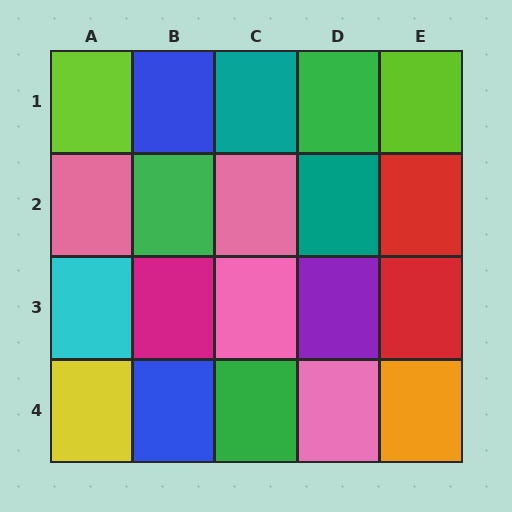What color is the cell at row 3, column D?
Purple.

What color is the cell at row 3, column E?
Red.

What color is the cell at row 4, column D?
Pink.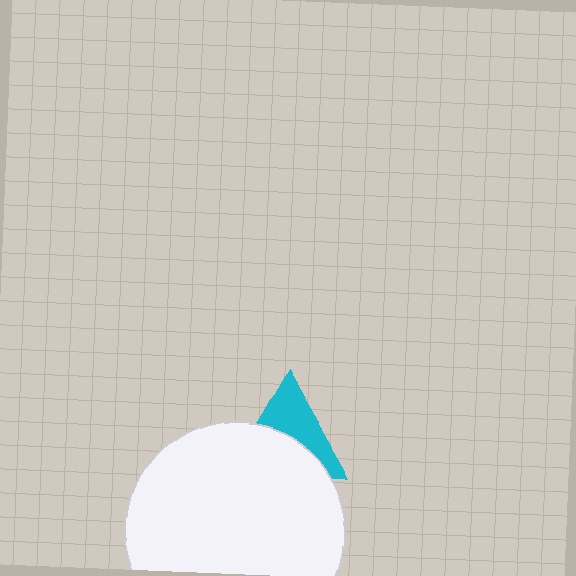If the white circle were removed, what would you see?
You would see the complete cyan triangle.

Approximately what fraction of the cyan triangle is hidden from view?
Roughly 53% of the cyan triangle is hidden behind the white circle.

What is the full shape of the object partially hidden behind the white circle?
The partially hidden object is a cyan triangle.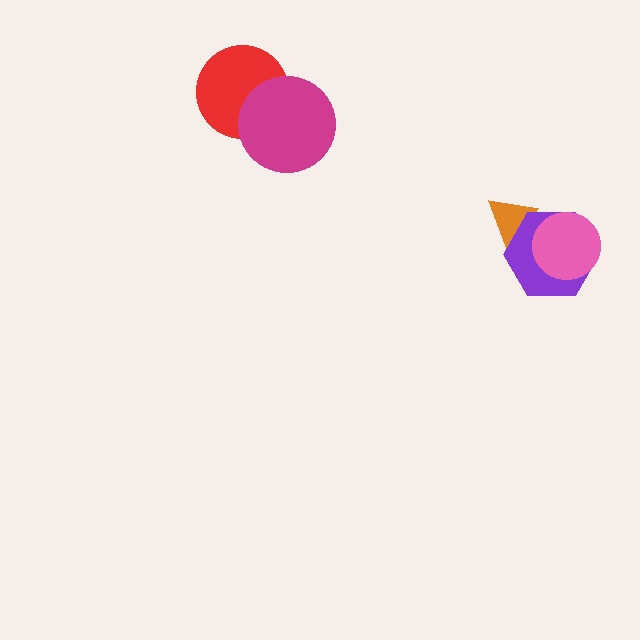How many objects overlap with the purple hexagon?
2 objects overlap with the purple hexagon.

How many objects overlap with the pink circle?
1 object overlaps with the pink circle.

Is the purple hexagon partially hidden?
Yes, it is partially covered by another shape.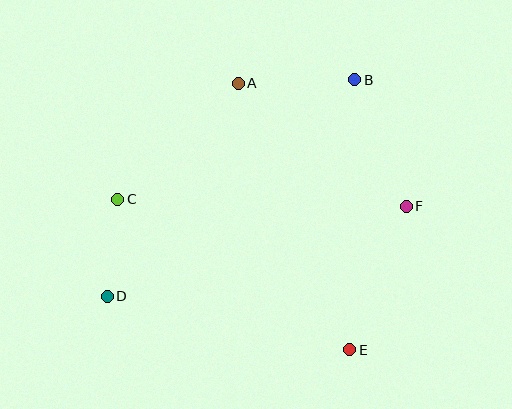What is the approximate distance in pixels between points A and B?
The distance between A and B is approximately 116 pixels.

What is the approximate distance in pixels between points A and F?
The distance between A and F is approximately 208 pixels.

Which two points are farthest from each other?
Points B and D are farthest from each other.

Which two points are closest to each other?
Points C and D are closest to each other.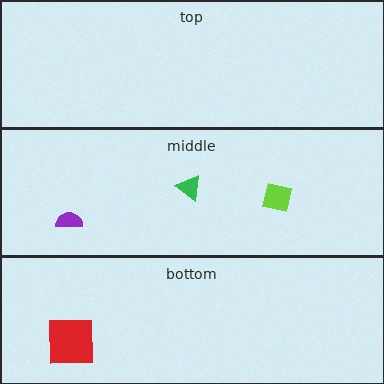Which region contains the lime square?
The middle region.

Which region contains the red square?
The bottom region.